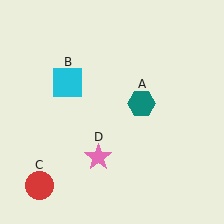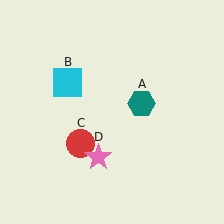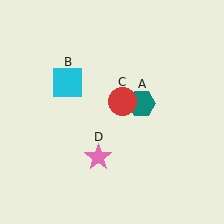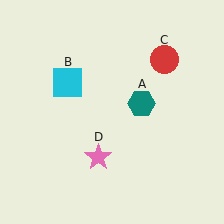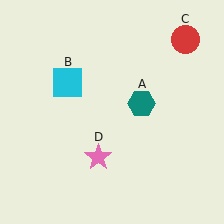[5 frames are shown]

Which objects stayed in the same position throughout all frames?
Teal hexagon (object A) and cyan square (object B) and pink star (object D) remained stationary.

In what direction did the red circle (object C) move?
The red circle (object C) moved up and to the right.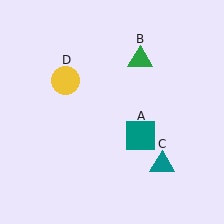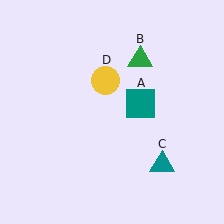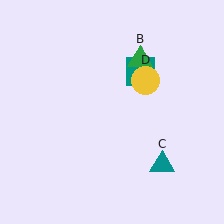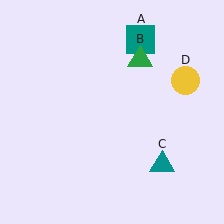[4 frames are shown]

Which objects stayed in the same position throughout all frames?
Green triangle (object B) and teal triangle (object C) remained stationary.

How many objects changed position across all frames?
2 objects changed position: teal square (object A), yellow circle (object D).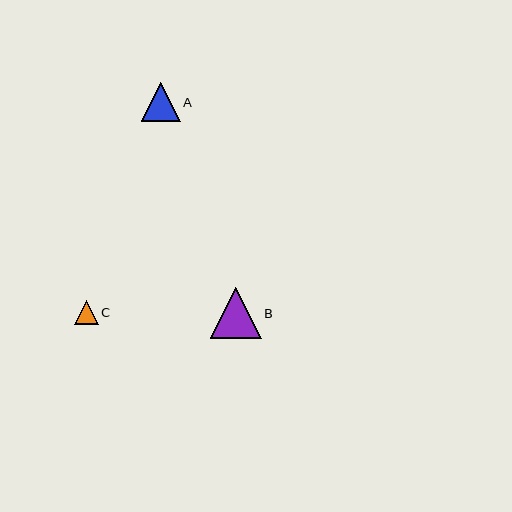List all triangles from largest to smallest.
From largest to smallest: B, A, C.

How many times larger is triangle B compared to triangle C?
Triangle B is approximately 2.1 times the size of triangle C.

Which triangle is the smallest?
Triangle C is the smallest with a size of approximately 24 pixels.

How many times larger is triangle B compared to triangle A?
Triangle B is approximately 1.3 times the size of triangle A.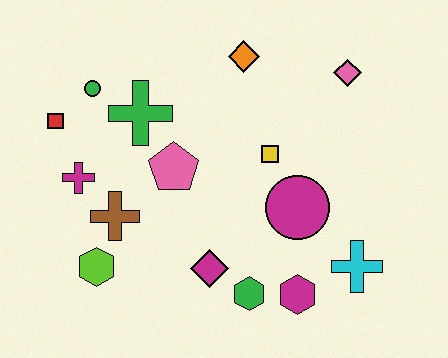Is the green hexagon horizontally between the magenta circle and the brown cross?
Yes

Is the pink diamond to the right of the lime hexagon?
Yes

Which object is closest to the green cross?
The green circle is closest to the green cross.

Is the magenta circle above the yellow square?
No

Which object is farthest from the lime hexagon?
The pink diamond is farthest from the lime hexagon.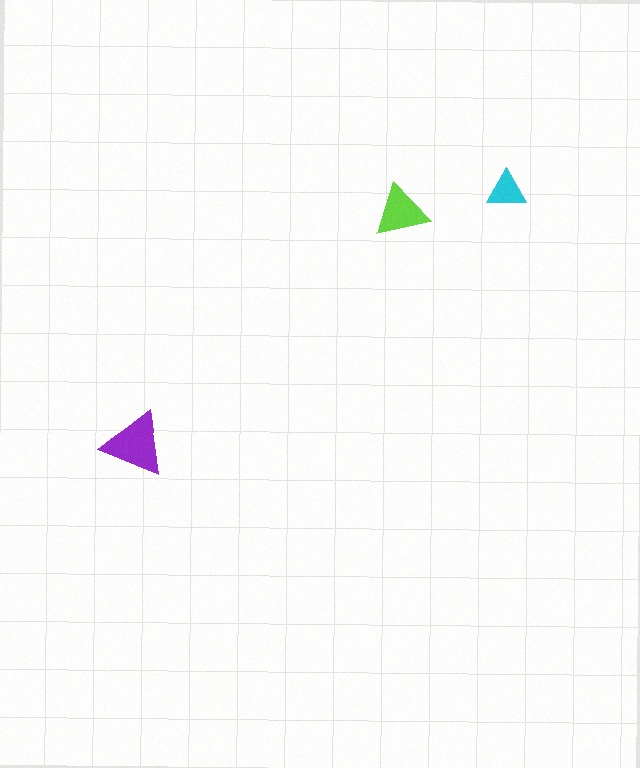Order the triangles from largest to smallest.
the purple one, the lime one, the cyan one.